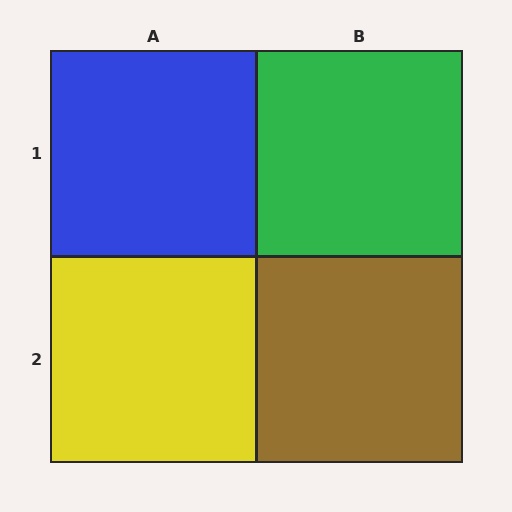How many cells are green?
1 cell is green.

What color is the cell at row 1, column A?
Blue.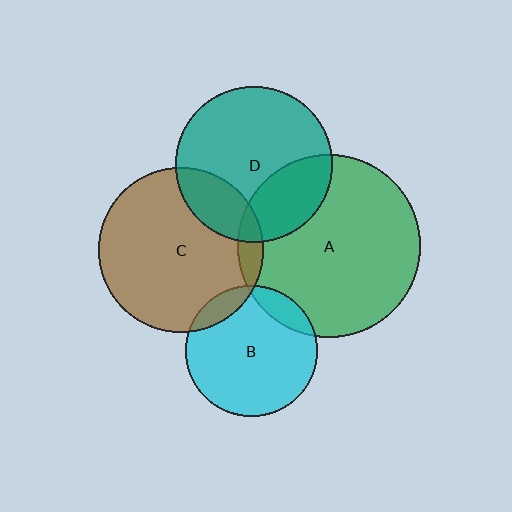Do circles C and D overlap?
Yes.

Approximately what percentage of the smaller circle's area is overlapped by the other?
Approximately 20%.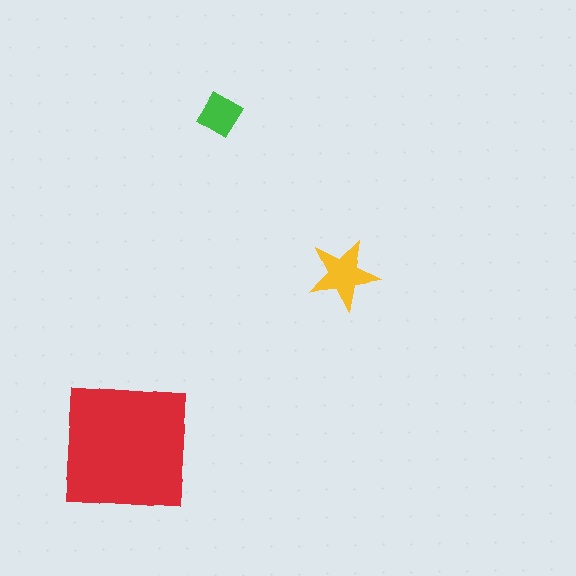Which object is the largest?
The red square.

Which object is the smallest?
The green diamond.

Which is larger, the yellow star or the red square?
The red square.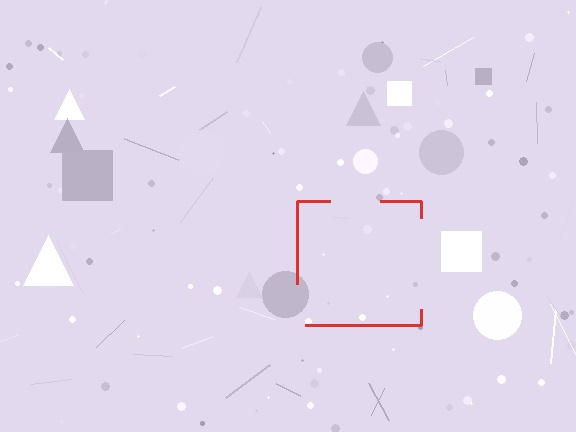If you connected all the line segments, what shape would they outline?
They would outline a square.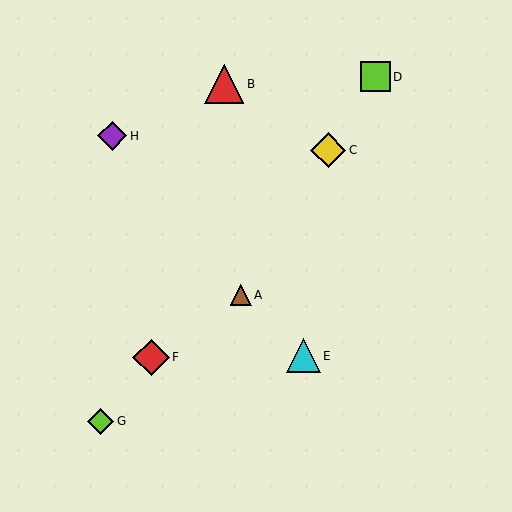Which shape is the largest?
The red triangle (labeled B) is the largest.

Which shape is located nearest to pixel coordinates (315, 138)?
The yellow diamond (labeled C) at (328, 150) is nearest to that location.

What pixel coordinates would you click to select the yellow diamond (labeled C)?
Click at (328, 150) to select the yellow diamond C.